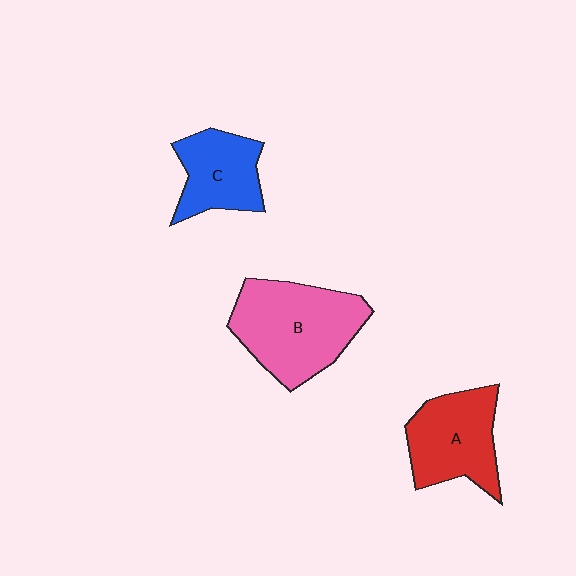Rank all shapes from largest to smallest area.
From largest to smallest: B (pink), A (red), C (blue).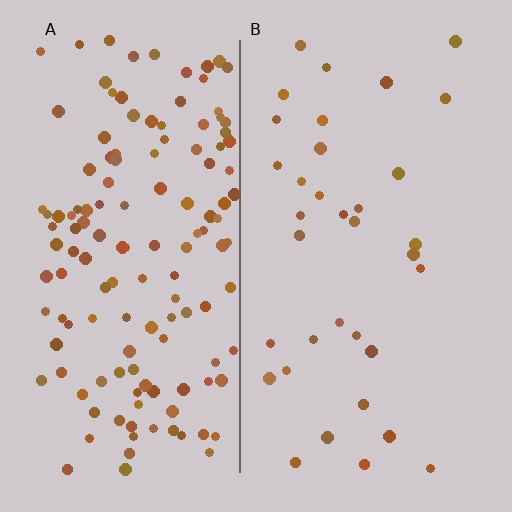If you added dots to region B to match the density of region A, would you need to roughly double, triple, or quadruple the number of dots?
Approximately quadruple.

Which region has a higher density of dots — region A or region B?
A (the left).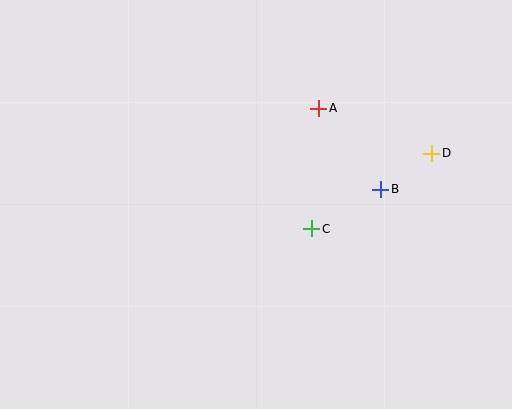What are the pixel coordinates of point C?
Point C is at (312, 229).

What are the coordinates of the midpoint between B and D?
The midpoint between B and D is at (406, 171).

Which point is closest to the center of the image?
Point C at (312, 229) is closest to the center.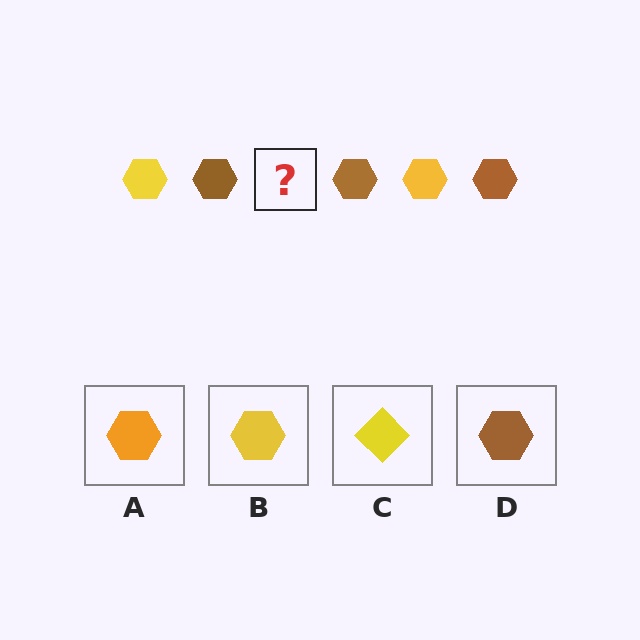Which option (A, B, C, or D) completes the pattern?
B.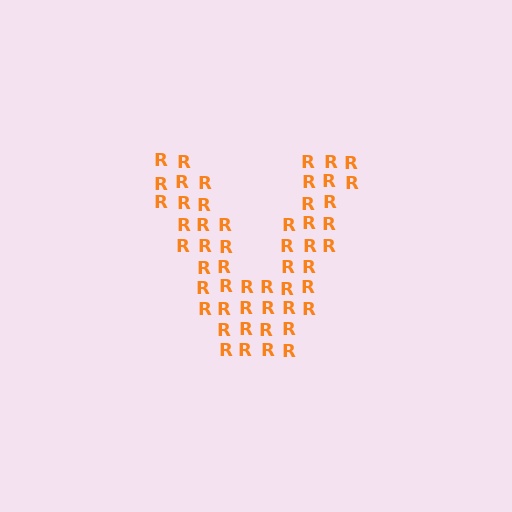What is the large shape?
The large shape is the letter V.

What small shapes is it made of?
It is made of small letter R's.